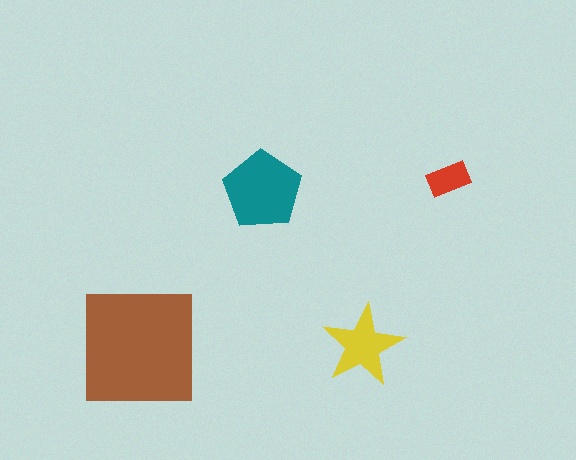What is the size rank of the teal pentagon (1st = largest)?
2nd.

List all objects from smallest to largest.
The red rectangle, the yellow star, the teal pentagon, the brown square.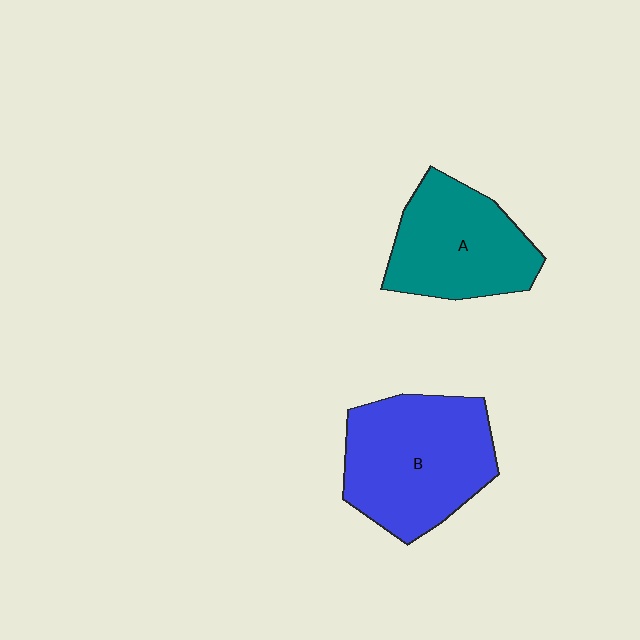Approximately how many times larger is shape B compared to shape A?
Approximately 1.3 times.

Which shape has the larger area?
Shape B (blue).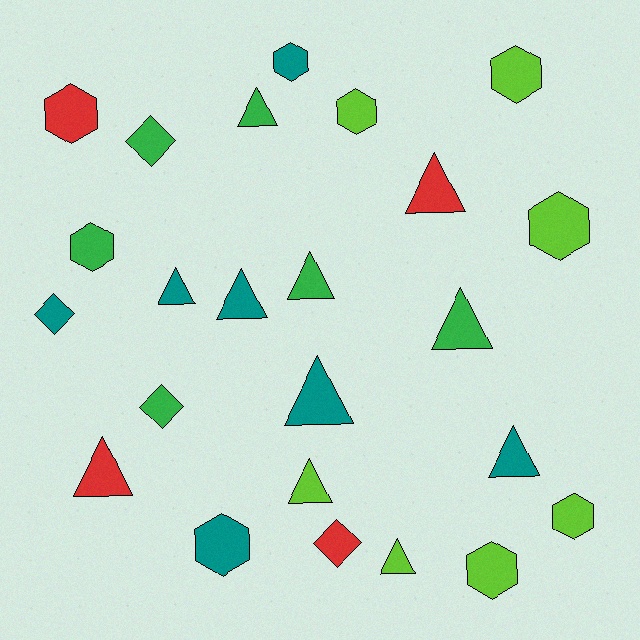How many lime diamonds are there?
There are no lime diamonds.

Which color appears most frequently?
Teal, with 7 objects.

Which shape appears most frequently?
Triangle, with 11 objects.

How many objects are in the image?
There are 24 objects.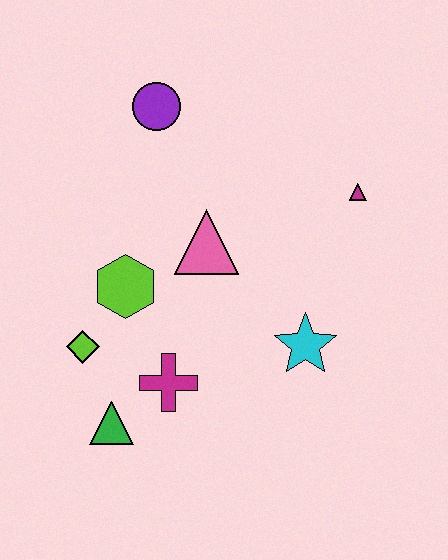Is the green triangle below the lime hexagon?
Yes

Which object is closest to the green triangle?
The magenta cross is closest to the green triangle.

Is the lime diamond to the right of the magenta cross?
No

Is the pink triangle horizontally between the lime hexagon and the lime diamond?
No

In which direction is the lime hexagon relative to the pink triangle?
The lime hexagon is to the left of the pink triangle.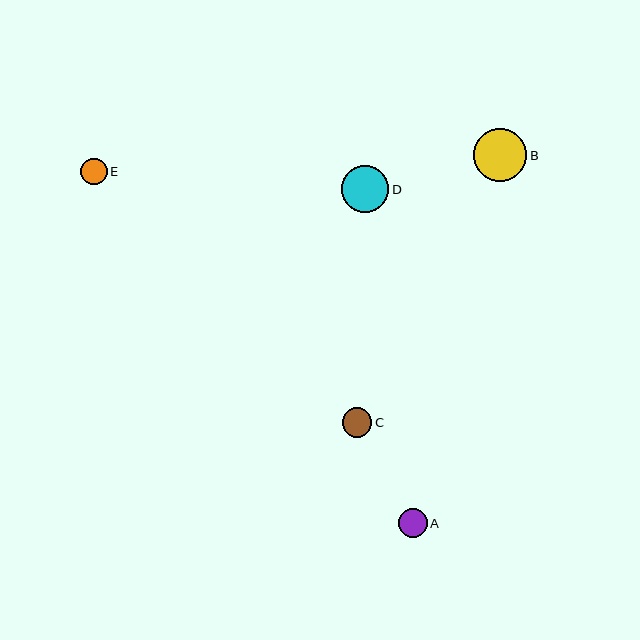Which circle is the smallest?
Circle E is the smallest with a size of approximately 27 pixels.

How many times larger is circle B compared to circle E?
Circle B is approximately 2.0 times the size of circle E.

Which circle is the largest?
Circle B is the largest with a size of approximately 53 pixels.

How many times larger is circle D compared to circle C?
Circle D is approximately 1.6 times the size of circle C.